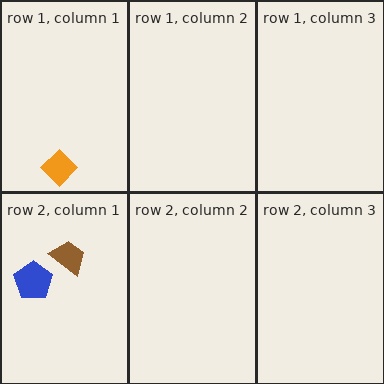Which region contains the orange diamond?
The row 1, column 1 region.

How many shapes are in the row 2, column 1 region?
2.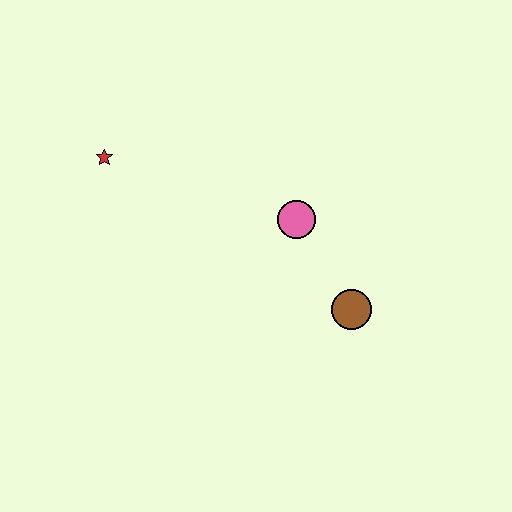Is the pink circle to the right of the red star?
Yes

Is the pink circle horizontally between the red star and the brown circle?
Yes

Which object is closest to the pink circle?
The brown circle is closest to the pink circle.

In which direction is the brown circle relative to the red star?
The brown circle is to the right of the red star.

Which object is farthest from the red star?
The brown circle is farthest from the red star.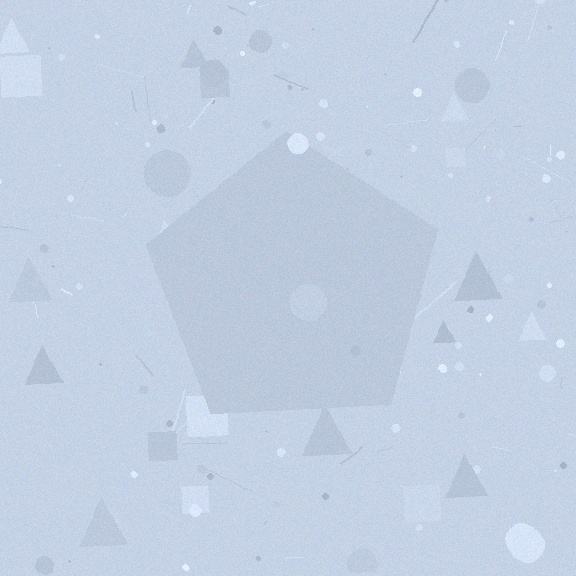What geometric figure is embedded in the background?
A pentagon is embedded in the background.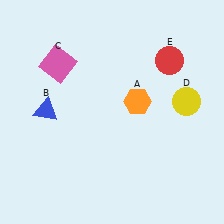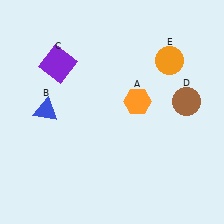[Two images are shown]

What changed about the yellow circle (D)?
In Image 1, D is yellow. In Image 2, it changed to brown.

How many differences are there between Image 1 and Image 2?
There are 3 differences between the two images.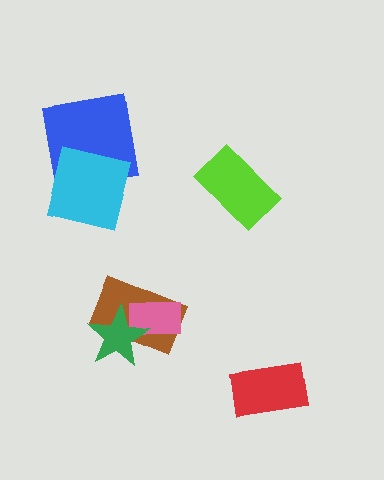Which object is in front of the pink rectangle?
The green star is in front of the pink rectangle.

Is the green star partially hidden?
No, no other shape covers it.